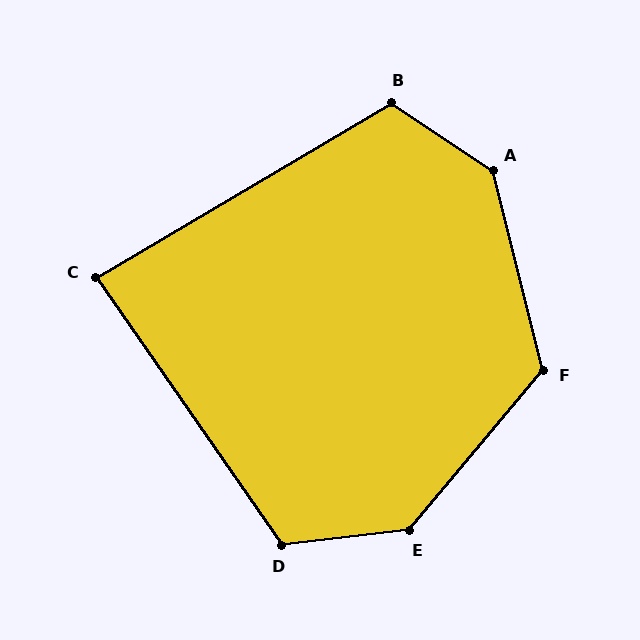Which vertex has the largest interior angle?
A, at approximately 138 degrees.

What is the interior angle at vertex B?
Approximately 116 degrees (obtuse).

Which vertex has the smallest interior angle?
C, at approximately 86 degrees.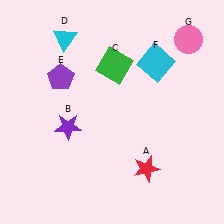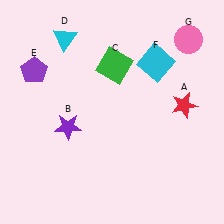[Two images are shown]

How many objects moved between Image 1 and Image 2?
2 objects moved between the two images.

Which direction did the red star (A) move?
The red star (A) moved up.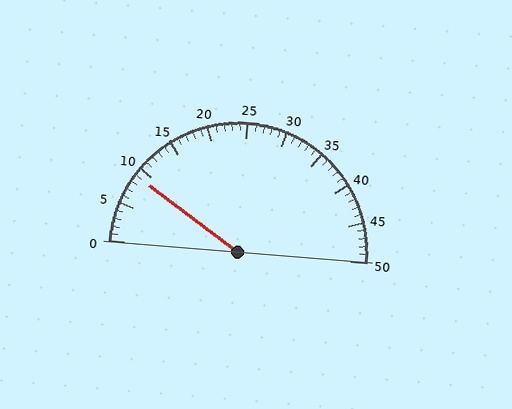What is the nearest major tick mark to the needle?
The nearest major tick mark is 10.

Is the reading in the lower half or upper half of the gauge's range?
The reading is in the lower half of the range (0 to 50).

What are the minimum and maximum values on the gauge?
The gauge ranges from 0 to 50.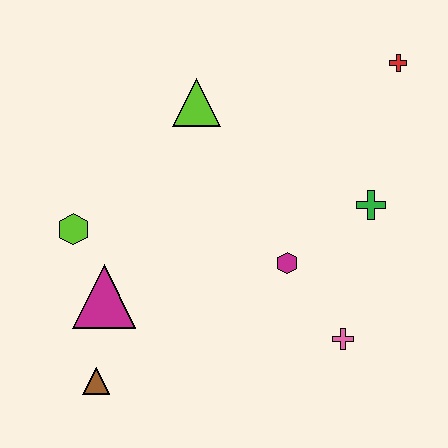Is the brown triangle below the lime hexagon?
Yes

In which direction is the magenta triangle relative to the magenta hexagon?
The magenta triangle is to the left of the magenta hexagon.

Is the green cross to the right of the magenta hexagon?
Yes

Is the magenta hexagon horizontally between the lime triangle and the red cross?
Yes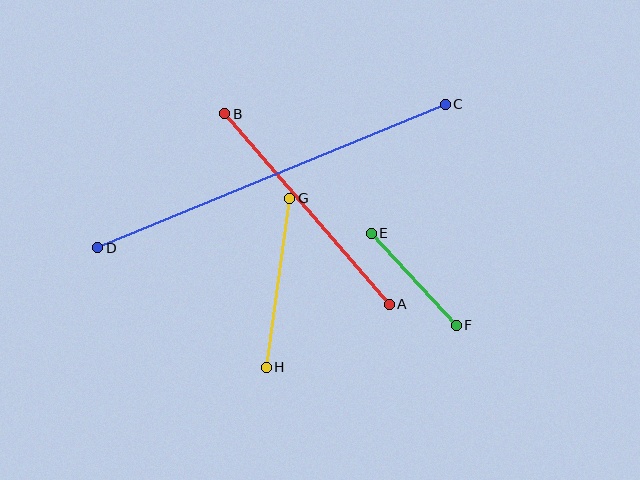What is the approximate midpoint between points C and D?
The midpoint is at approximately (272, 176) pixels.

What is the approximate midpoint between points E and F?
The midpoint is at approximately (414, 279) pixels.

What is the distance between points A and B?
The distance is approximately 252 pixels.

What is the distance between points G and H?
The distance is approximately 171 pixels.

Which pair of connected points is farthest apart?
Points C and D are farthest apart.